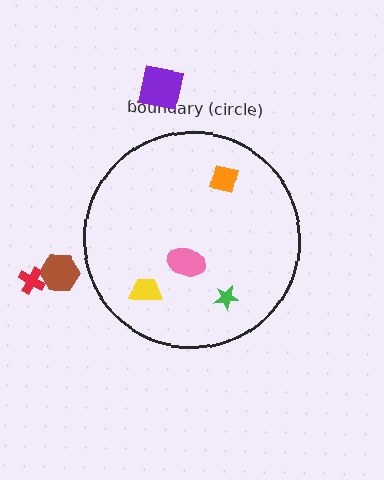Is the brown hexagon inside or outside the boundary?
Outside.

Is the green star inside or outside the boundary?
Inside.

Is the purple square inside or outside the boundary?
Outside.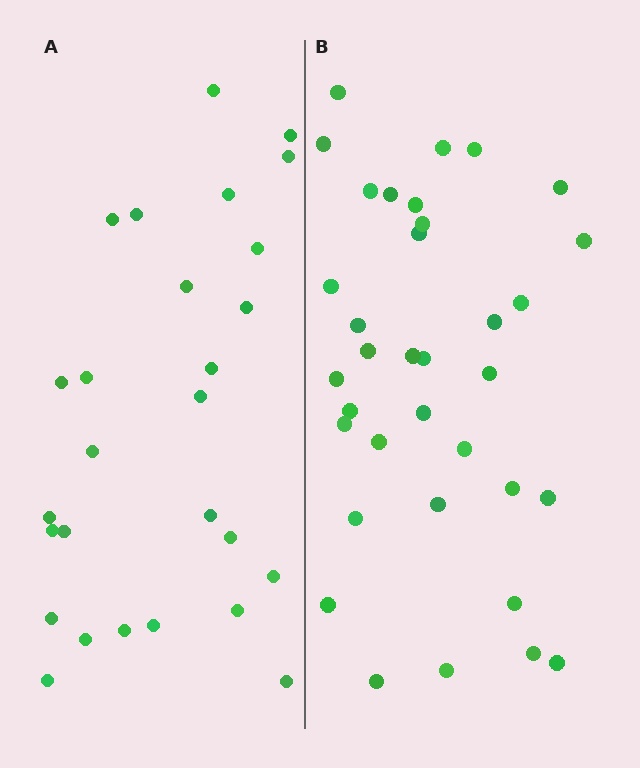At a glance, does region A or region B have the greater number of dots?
Region B (the right region) has more dots.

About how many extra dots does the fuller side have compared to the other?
Region B has roughly 8 or so more dots than region A.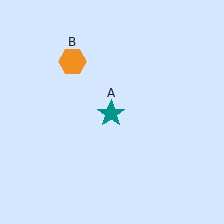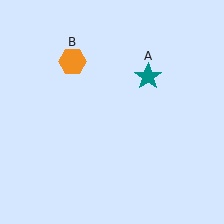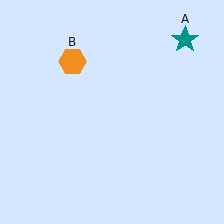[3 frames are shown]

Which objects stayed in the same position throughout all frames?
Orange hexagon (object B) remained stationary.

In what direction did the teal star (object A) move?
The teal star (object A) moved up and to the right.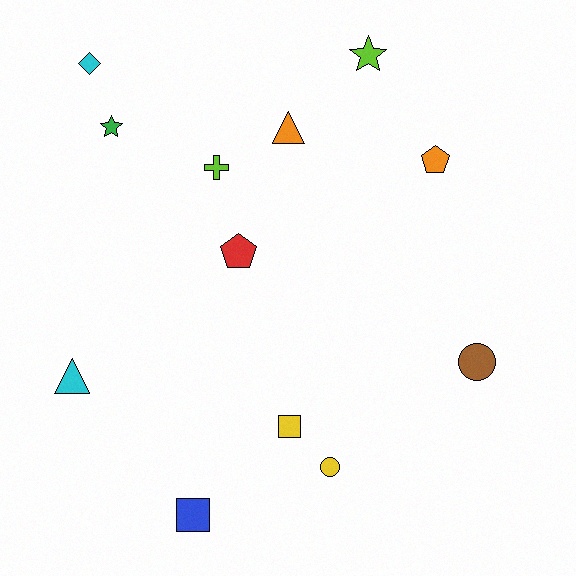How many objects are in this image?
There are 12 objects.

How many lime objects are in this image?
There are 2 lime objects.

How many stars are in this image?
There are 2 stars.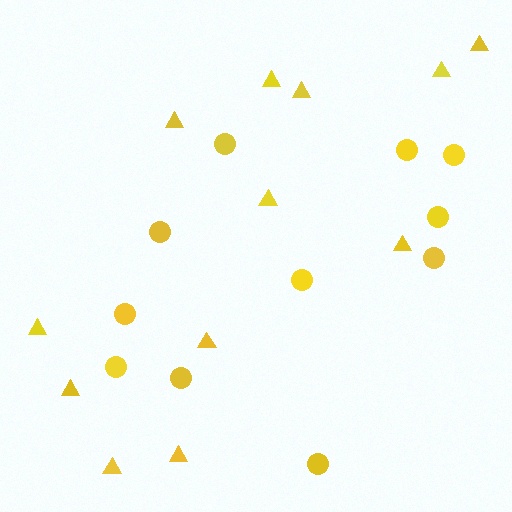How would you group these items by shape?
There are 2 groups: one group of circles (11) and one group of triangles (12).